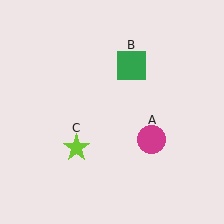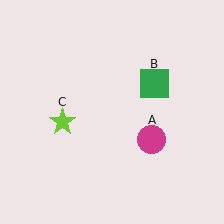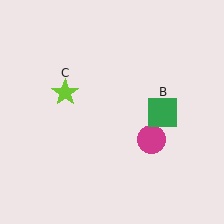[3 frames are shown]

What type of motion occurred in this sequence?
The green square (object B), lime star (object C) rotated clockwise around the center of the scene.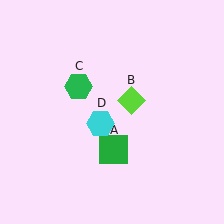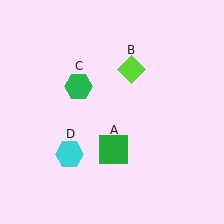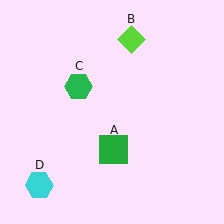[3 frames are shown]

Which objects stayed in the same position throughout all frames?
Green square (object A) and green hexagon (object C) remained stationary.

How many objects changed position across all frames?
2 objects changed position: lime diamond (object B), cyan hexagon (object D).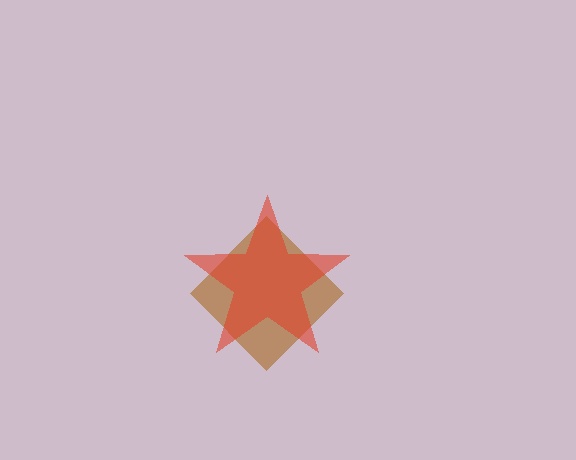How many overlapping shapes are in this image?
There are 2 overlapping shapes in the image.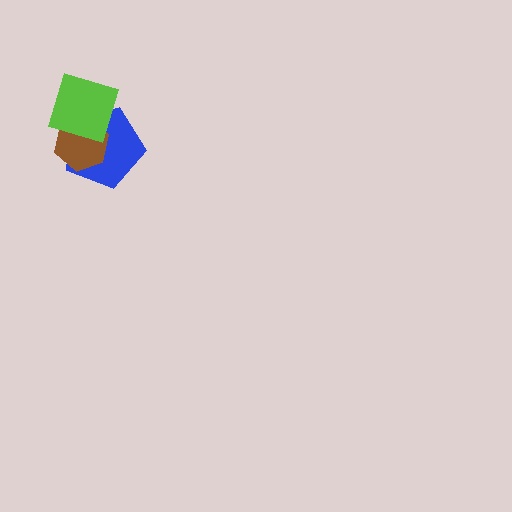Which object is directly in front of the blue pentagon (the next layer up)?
The brown hexagon is directly in front of the blue pentagon.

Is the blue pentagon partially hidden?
Yes, it is partially covered by another shape.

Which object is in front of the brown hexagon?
The lime diamond is in front of the brown hexagon.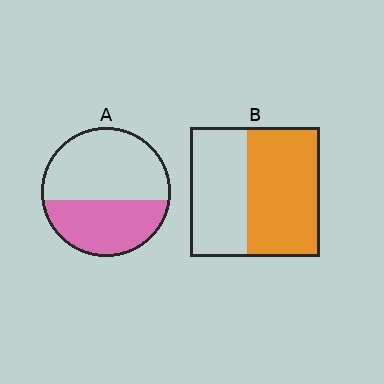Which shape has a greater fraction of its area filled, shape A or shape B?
Shape B.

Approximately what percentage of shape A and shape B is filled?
A is approximately 40% and B is approximately 55%.